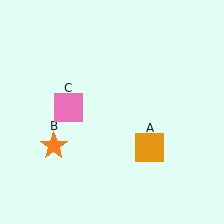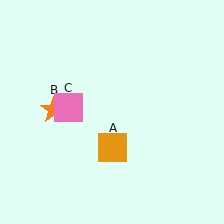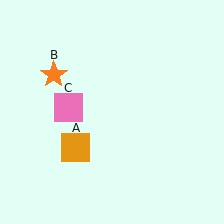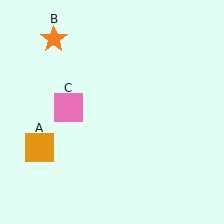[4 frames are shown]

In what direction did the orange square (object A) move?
The orange square (object A) moved left.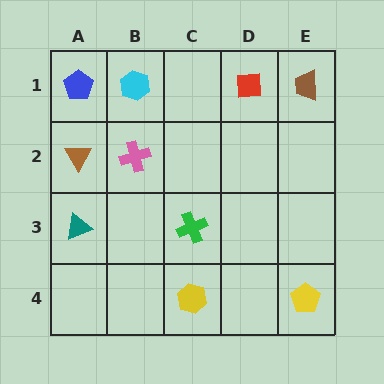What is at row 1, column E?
A brown trapezoid.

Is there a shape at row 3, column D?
No, that cell is empty.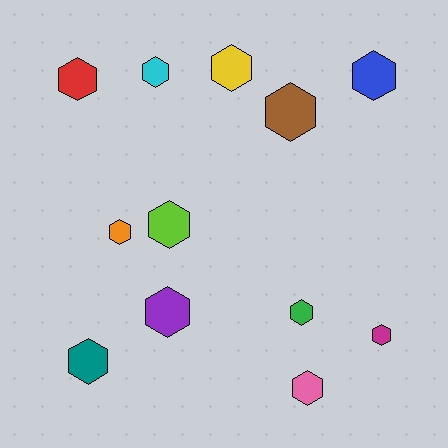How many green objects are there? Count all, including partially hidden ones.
There is 1 green object.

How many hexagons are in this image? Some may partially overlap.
There are 12 hexagons.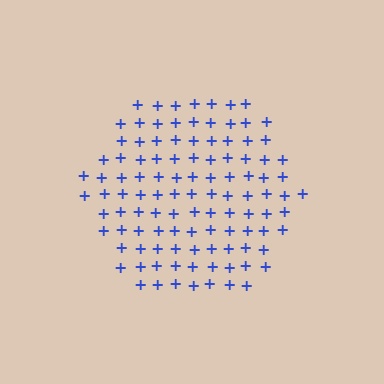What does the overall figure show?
The overall figure shows a hexagon.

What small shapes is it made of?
It is made of small plus signs.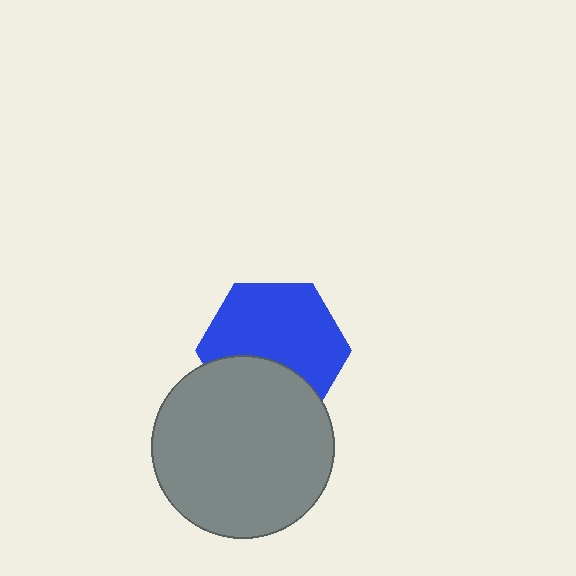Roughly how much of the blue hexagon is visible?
Most of it is visible (roughly 66%).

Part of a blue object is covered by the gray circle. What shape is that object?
It is a hexagon.